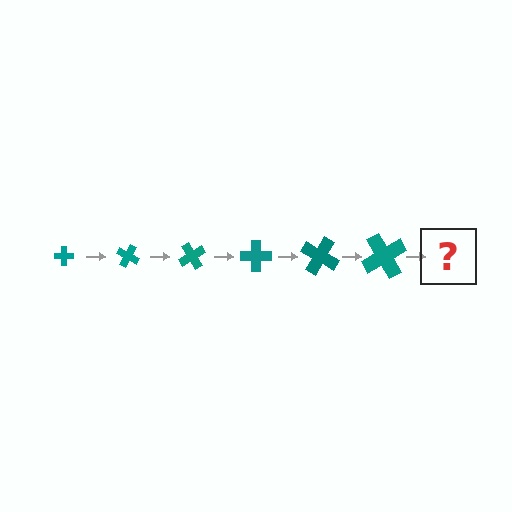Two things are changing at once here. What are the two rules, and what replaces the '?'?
The two rules are that the cross grows larger each step and it rotates 30 degrees each step. The '?' should be a cross, larger than the previous one and rotated 180 degrees from the start.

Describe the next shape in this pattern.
It should be a cross, larger than the previous one and rotated 180 degrees from the start.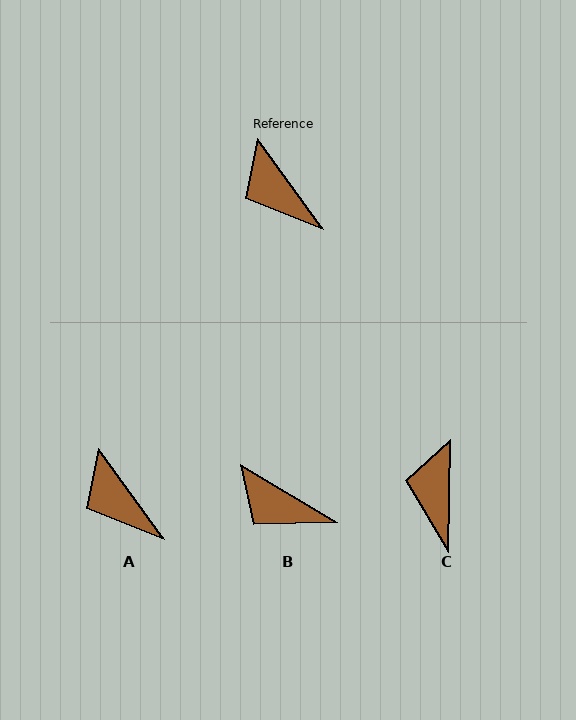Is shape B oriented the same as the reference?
No, it is off by about 24 degrees.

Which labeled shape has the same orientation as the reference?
A.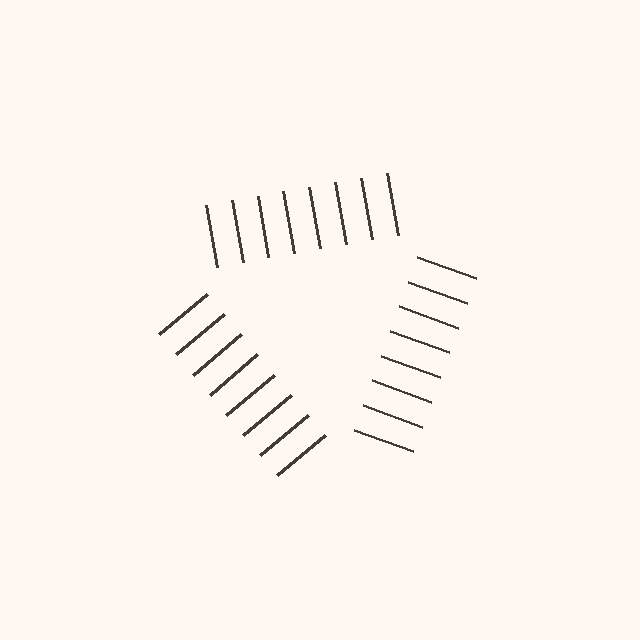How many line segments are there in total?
24 — 8 along each of the 3 edges.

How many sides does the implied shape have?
3 sides — the line-ends trace a triangle.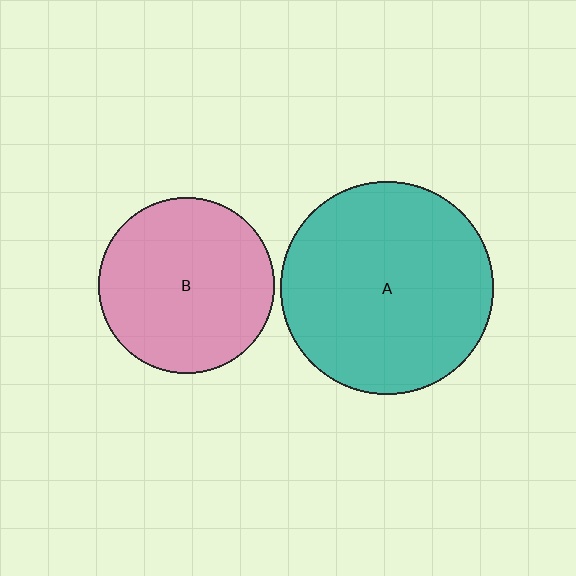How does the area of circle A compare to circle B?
Approximately 1.5 times.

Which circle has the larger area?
Circle A (teal).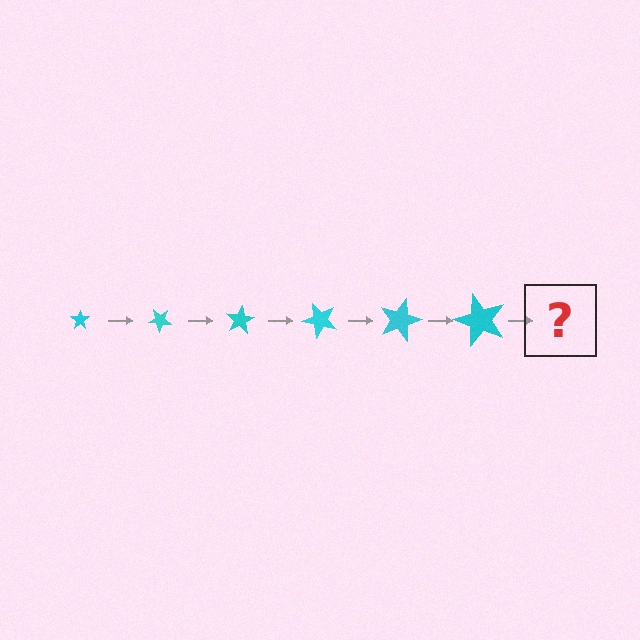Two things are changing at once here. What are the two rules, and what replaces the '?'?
The two rules are that the star grows larger each step and it rotates 40 degrees each step. The '?' should be a star, larger than the previous one and rotated 240 degrees from the start.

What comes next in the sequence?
The next element should be a star, larger than the previous one and rotated 240 degrees from the start.